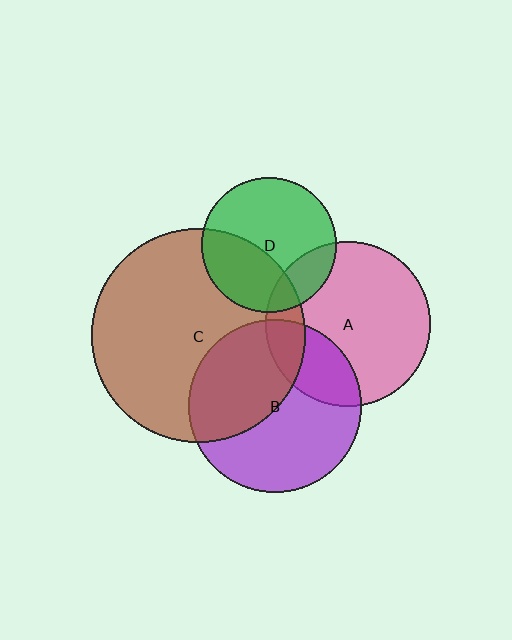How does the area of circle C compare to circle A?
Approximately 1.7 times.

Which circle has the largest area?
Circle C (brown).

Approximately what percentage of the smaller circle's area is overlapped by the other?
Approximately 45%.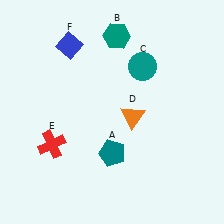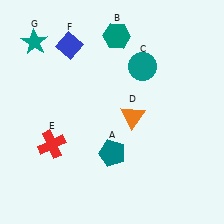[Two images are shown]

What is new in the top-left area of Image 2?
A teal star (G) was added in the top-left area of Image 2.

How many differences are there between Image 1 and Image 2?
There is 1 difference between the two images.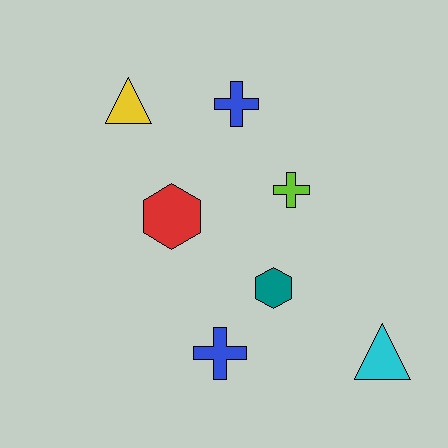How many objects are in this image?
There are 7 objects.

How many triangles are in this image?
There are 2 triangles.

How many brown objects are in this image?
There are no brown objects.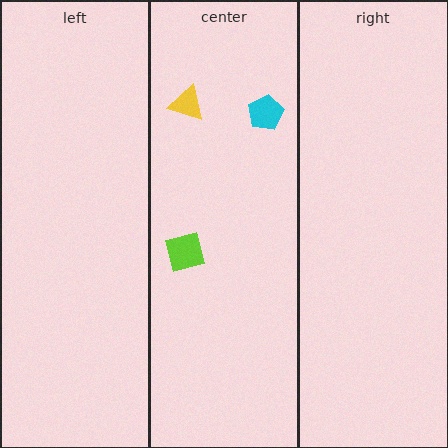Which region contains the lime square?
The center region.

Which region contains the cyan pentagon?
The center region.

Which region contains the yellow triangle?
The center region.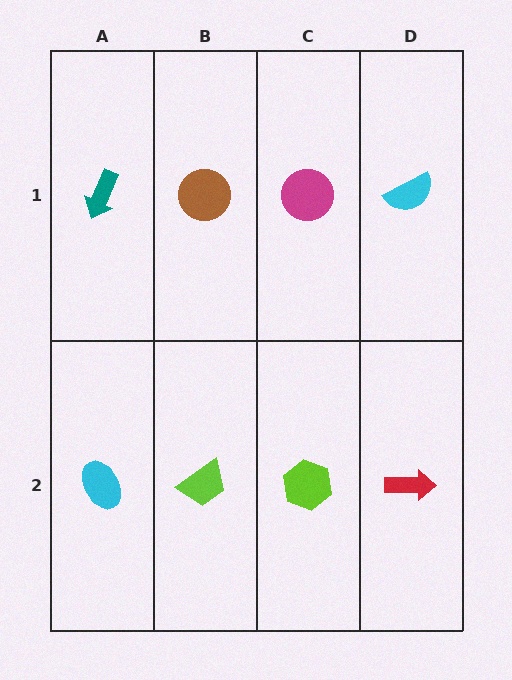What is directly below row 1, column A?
A cyan ellipse.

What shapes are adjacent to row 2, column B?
A brown circle (row 1, column B), a cyan ellipse (row 2, column A), a lime hexagon (row 2, column C).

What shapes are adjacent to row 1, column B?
A lime trapezoid (row 2, column B), a teal arrow (row 1, column A), a magenta circle (row 1, column C).